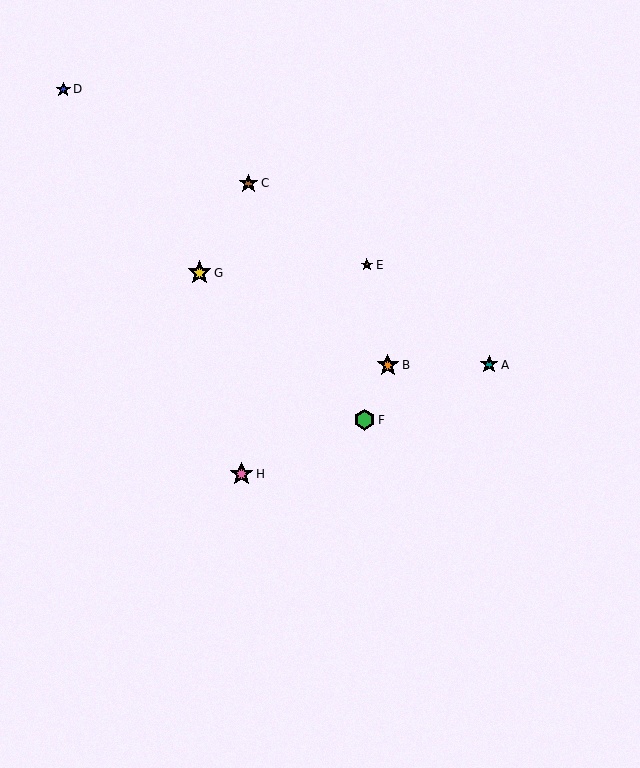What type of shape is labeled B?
Shape B is an orange star.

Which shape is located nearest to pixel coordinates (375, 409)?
The green hexagon (labeled F) at (364, 420) is nearest to that location.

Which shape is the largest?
The yellow star (labeled G) is the largest.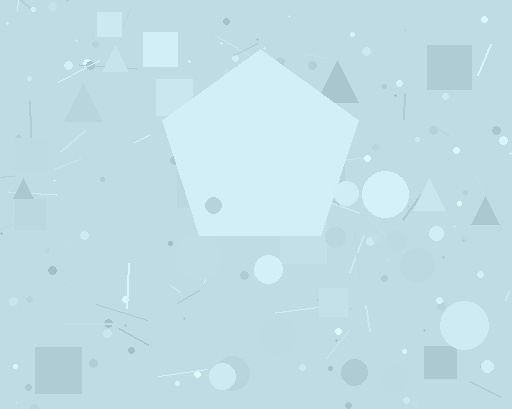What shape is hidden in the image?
A pentagon is hidden in the image.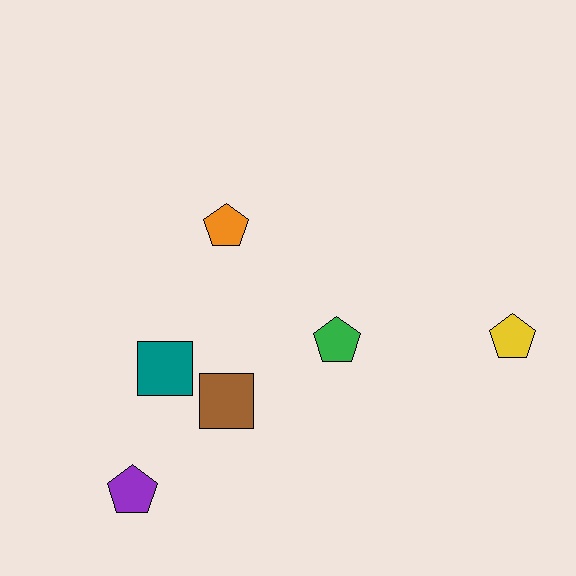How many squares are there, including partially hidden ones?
There are 2 squares.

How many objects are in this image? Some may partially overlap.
There are 6 objects.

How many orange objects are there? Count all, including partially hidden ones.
There is 1 orange object.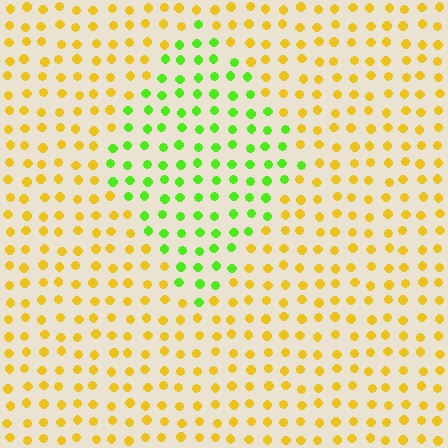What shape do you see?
I see a diamond.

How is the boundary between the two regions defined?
The boundary is defined purely by a slight shift in hue (about 58 degrees). Spacing, size, and orientation are identical on both sides.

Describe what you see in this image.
The image is filled with small yellow elements in a uniform arrangement. A diamond-shaped region is visible where the elements are tinted to a slightly different hue, forming a subtle color boundary.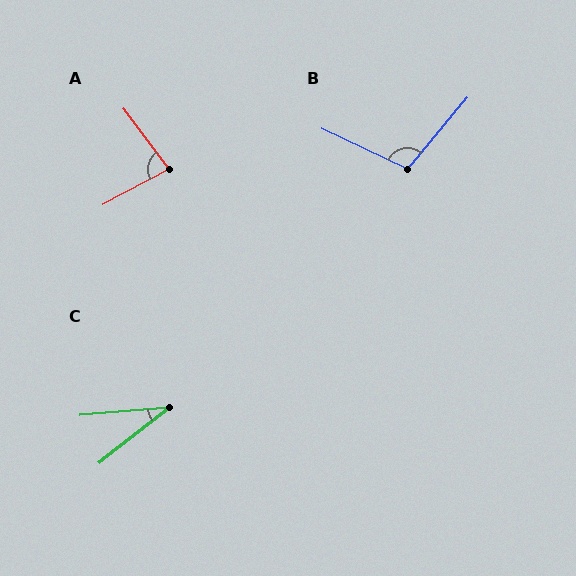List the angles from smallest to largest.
C (33°), A (81°), B (105°).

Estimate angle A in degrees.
Approximately 81 degrees.